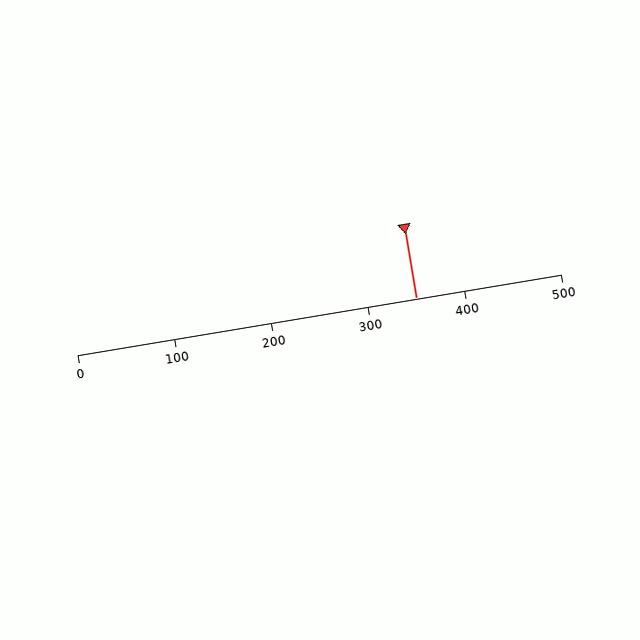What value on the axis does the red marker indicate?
The marker indicates approximately 350.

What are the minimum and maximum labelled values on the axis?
The axis runs from 0 to 500.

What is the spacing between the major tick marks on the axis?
The major ticks are spaced 100 apart.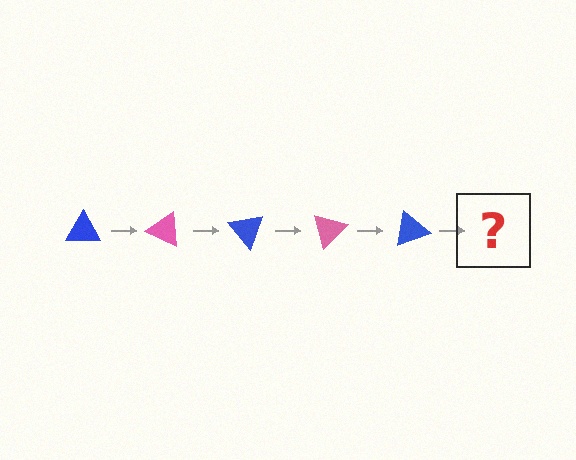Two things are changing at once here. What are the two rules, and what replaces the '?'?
The two rules are that it rotates 25 degrees each step and the color cycles through blue and pink. The '?' should be a pink triangle, rotated 125 degrees from the start.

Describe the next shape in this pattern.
It should be a pink triangle, rotated 125 degrees from the start.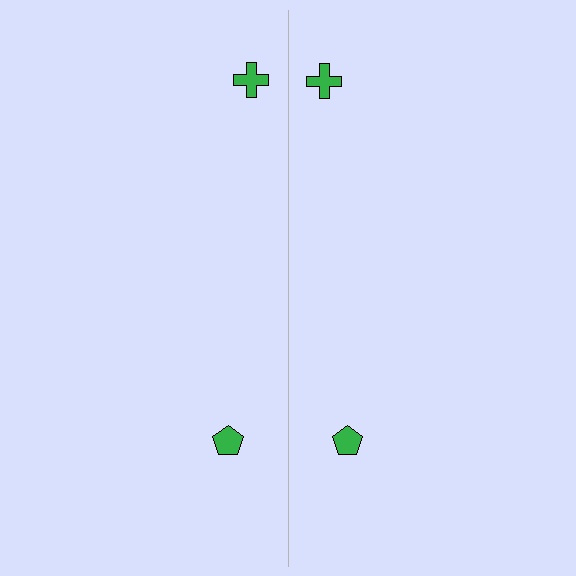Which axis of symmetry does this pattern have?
The pattern has a vertical axis of symmetry running through the center of the image.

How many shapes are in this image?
There are 4 shapes in this image.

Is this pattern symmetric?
Yes, this pattern has bilateral (reflection) symmetry.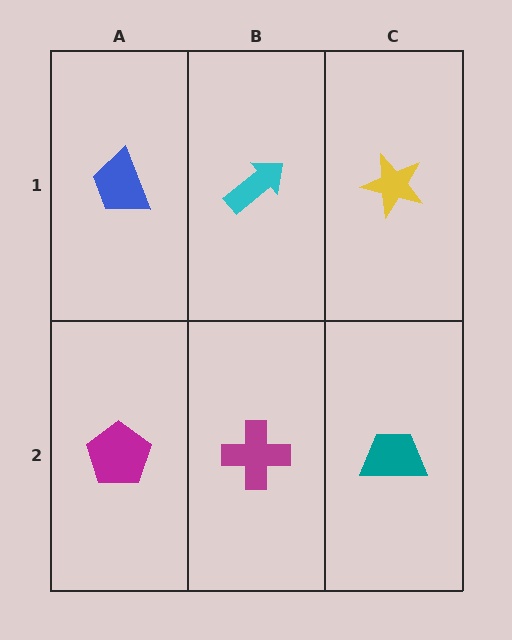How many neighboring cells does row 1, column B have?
3.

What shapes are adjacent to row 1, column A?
A magenta pentagon (row 2, column A), a cyan arrow (row 1, column B).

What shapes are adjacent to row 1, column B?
A magenta cross (row 2, column B), a blue trapezoid (row 1, column A), a yellow star (row 1, column C).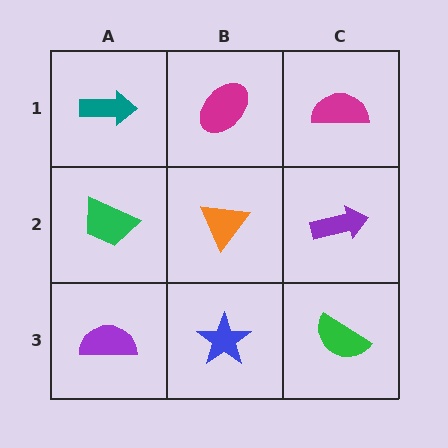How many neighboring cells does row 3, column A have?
2.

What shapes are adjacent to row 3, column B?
An orange triangle (row 2, column B), a purple semicircle (row 3, column A), a green semicircle (row 3, column C).